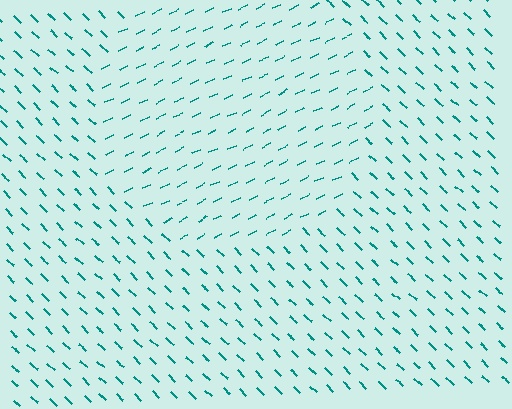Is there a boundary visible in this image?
Yes, there is a texture boundary formed by a change in line orientation.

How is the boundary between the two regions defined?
The boundary is defined purely by a change in line orientation (approximately 71 degrees difference). All lines are the same color and thickness.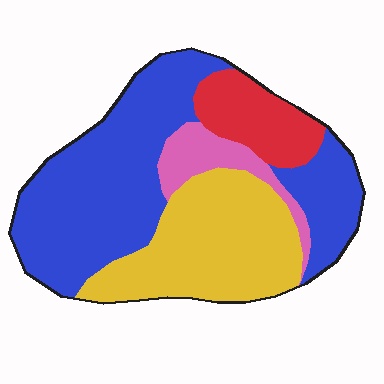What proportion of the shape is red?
Red covers around 10% of the shape.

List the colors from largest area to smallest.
From largest to smallest: blue, yellow, red, pink.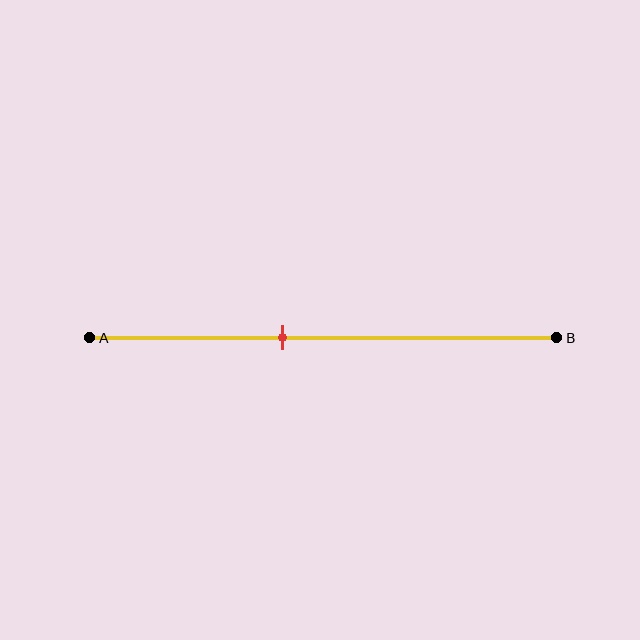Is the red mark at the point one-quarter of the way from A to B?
No, the mark is at about 40% from A, not at the 25% one-quarter point.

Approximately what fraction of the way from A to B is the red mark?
The red mark is approximately 40% of the way from A to B.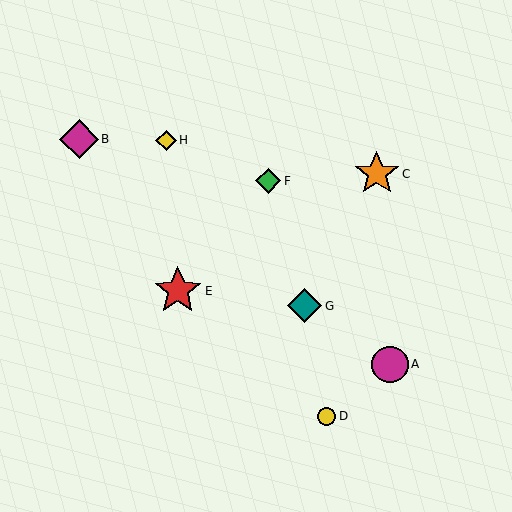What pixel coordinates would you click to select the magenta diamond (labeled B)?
Click at (79, 139) to select the magenta diamond B.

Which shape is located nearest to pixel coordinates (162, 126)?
The yellow diamond (labeled H) at (166, 140) is nearest to that location.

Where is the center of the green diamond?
The center of the green diamond is at (268, 181).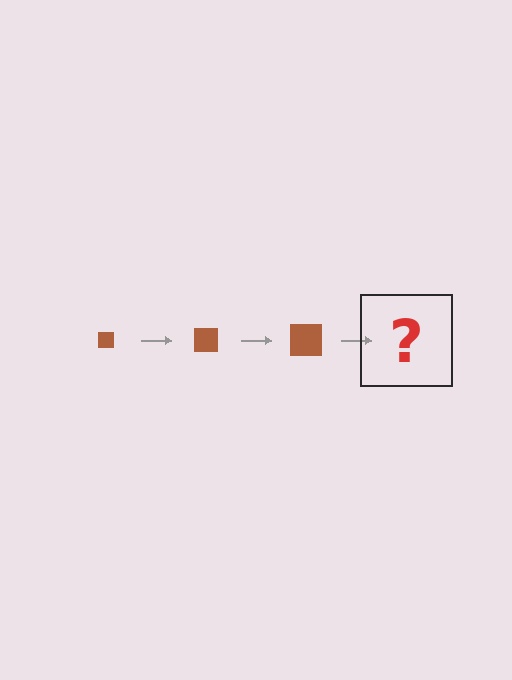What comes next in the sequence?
The next element should be a brown square, larger than the previous one.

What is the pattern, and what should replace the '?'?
The pattern is that the square gets progressively larger each step. The '?' should be a brown square, larger than the previous one.